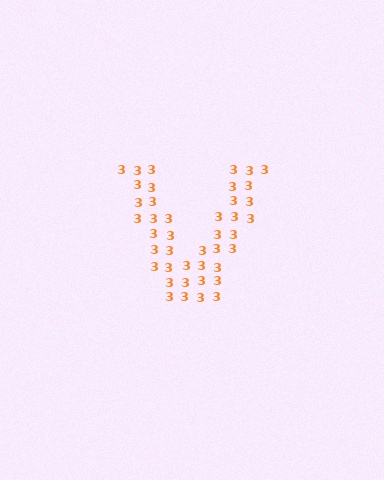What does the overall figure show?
The overall figure shows the letter V.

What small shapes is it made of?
It is made of small digit 3's.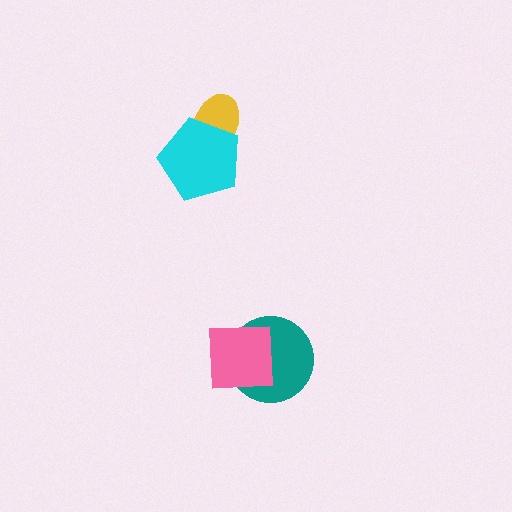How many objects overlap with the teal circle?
1 object overlaps with the teal circle.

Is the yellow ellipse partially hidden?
Yes, it is partially covered by another shape.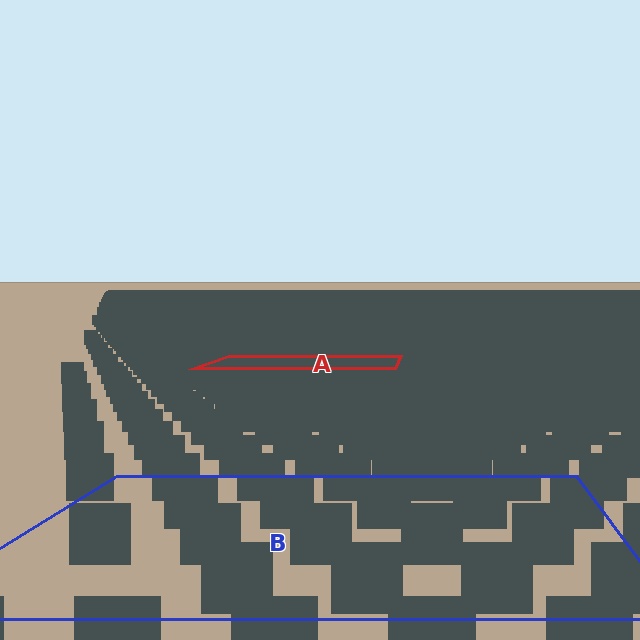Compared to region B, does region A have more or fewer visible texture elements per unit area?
Region A has more texture elements per unit area — they are packed more densely because it is farther away.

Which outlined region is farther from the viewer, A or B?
Region A is farther from the viewer — the texture elements inside it appear smaller and more densely packed.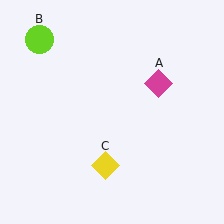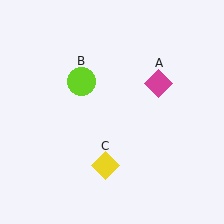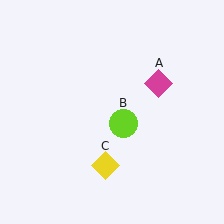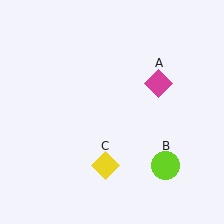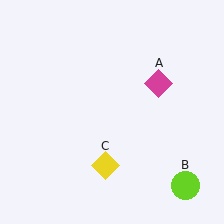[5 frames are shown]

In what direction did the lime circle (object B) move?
The lime circle (object B) moved down and to the right.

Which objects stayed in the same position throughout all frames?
Magenta diamond (object A) and yellow diamond (object C) remained stationary.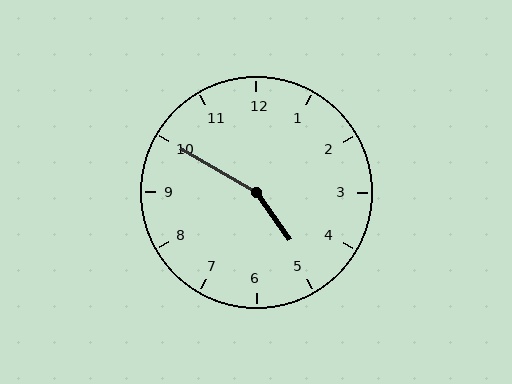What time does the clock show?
4:50.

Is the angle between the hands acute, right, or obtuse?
It is obtuse.